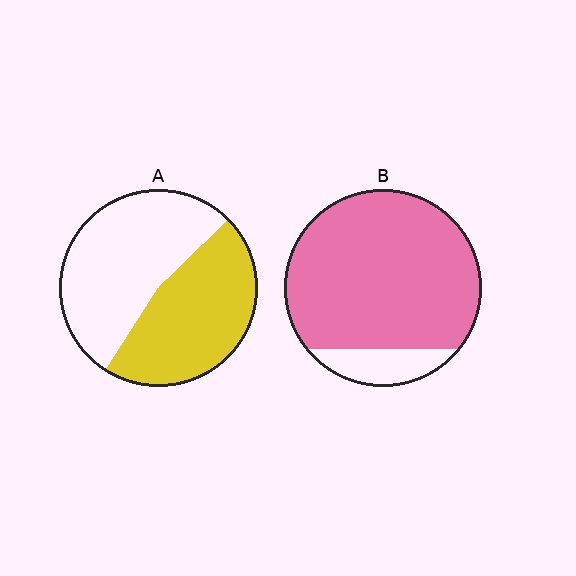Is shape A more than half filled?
Roughly half.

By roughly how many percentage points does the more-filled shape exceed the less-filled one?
By roughly 40 percentage points (B over A).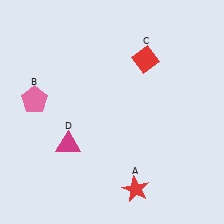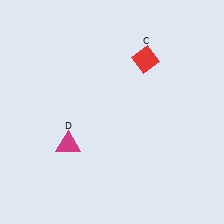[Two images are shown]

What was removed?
The red star (A), the pink pentagon (B) were removed in Image 2.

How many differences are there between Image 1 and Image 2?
There are 2 differences between the two images.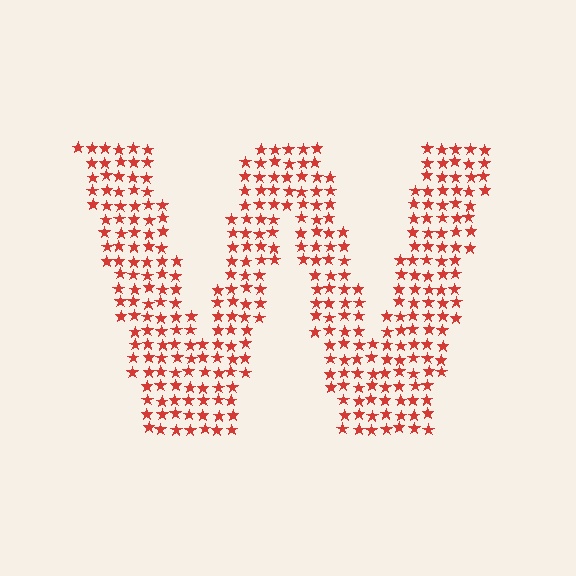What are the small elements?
The small elements are stars.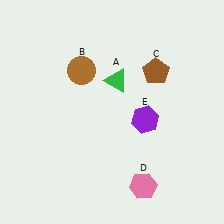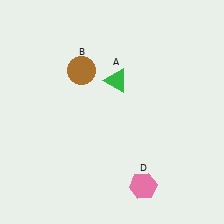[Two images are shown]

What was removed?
The brown pentagon (C), the purple hexagon (E) were removed in Image 2.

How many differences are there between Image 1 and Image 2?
There are 2 differences between the two images.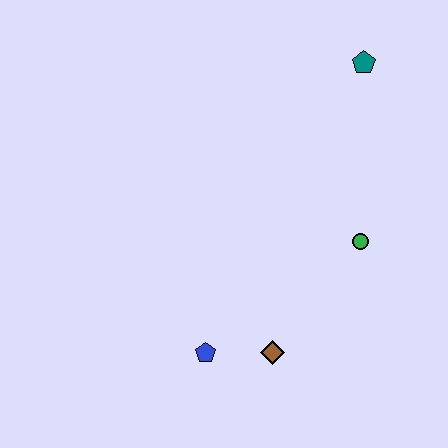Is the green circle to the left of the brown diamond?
No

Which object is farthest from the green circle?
The blue pentagon is farthest from the green circle.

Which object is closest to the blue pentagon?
The brown diamond is closest to the blue pentagon.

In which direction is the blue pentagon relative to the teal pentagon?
The blue pentagon is below the teal pentagon.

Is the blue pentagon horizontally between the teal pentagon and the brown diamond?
No